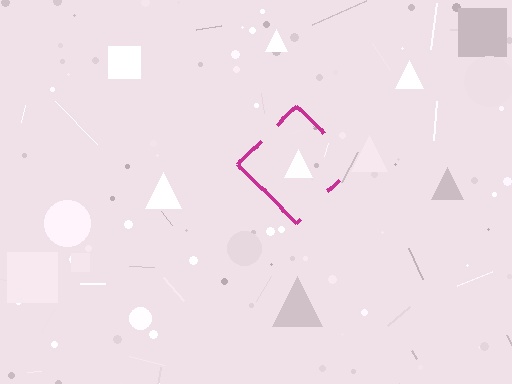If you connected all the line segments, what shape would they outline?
They would outline a diamond.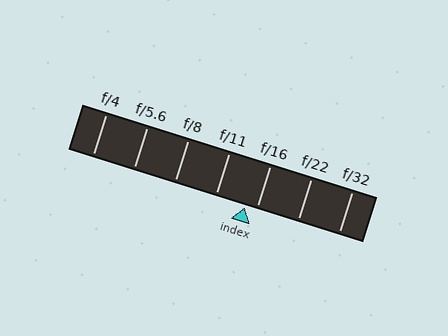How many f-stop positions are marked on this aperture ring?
There are 7 f-stop positions marked.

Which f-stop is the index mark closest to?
The index mark is closest to f/16.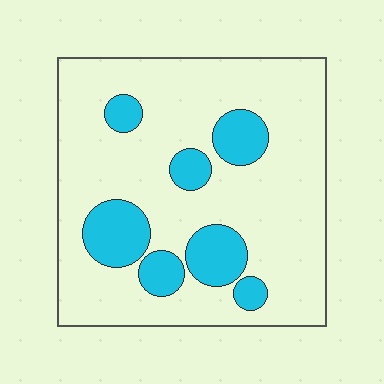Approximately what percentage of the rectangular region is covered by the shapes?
Approximately 20%.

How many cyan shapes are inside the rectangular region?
7.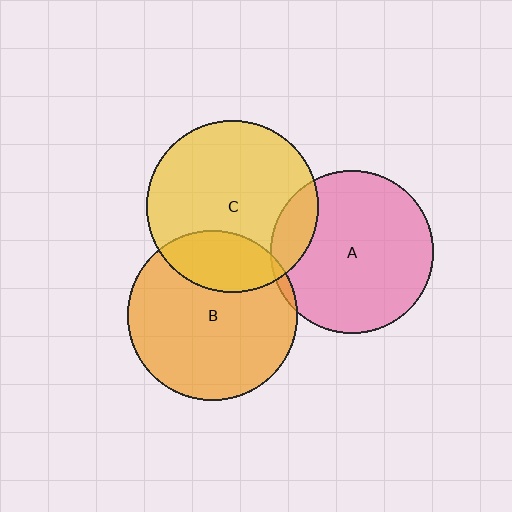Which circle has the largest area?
Circle C (yellow).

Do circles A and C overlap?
Yes.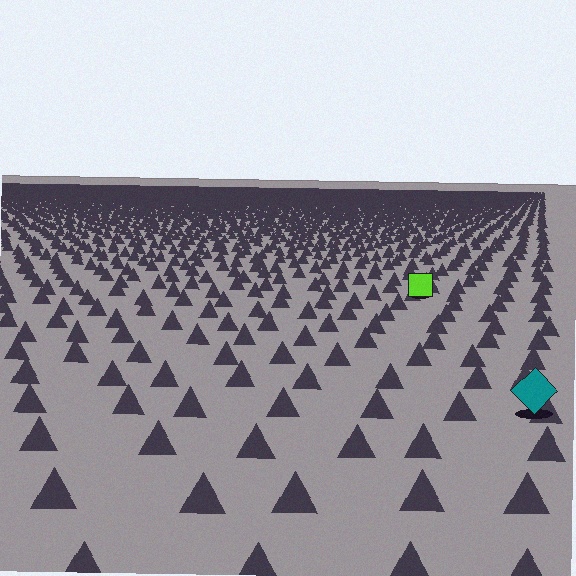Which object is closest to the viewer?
The teal diamond is closest. The texture marks near it are larger and more spread out.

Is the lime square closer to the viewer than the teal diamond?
No. The teal diamond is closer — you can tell from the texture gradient: the ground texture is coarser near it.